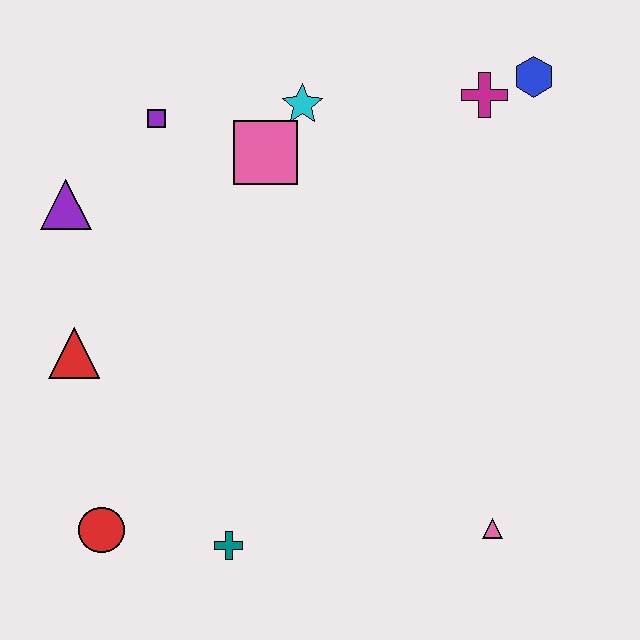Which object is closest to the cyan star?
The pink square is closest to the cyan star.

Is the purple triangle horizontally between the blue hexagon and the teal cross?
No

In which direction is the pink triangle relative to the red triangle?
The pink triangle is to the right of the red triangle.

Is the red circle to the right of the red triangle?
Yes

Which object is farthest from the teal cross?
The blue hexagon is farthest from the teal cross.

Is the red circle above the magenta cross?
No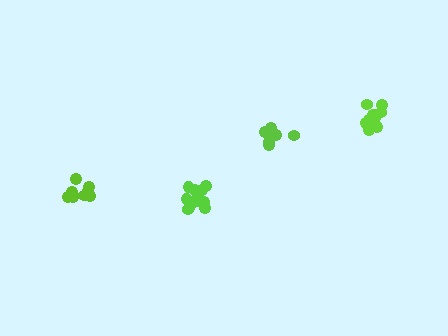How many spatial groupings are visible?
There are 4 spatial groupings.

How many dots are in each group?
Group 1: 9 dots, Group 2: 11 dots, Group 3: 8 dots, Group 4: 10 dots (38 total).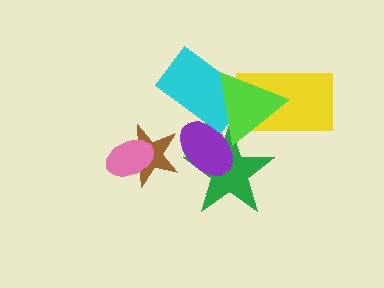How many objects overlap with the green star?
2 objects overlap with the green star.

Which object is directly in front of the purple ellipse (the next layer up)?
The cyan rectangle is directly in front of the purple ellipse.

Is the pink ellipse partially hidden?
No, no other shape covers it.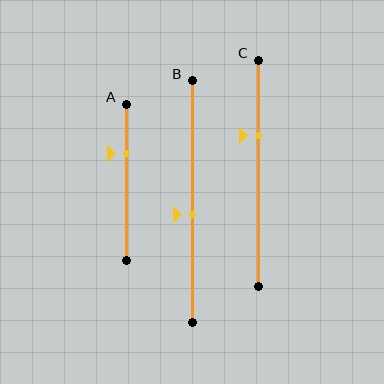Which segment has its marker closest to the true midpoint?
Segment B has its marker closest to the true midpoint.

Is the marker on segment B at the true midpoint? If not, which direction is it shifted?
No, the marker on segment B is shifted downward by about 5% of the segment length.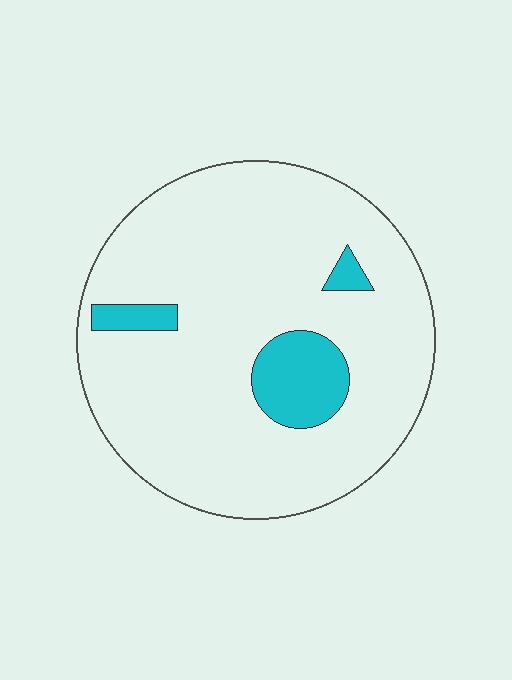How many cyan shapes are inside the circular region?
3.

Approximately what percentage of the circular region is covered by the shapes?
Approximately 10%.